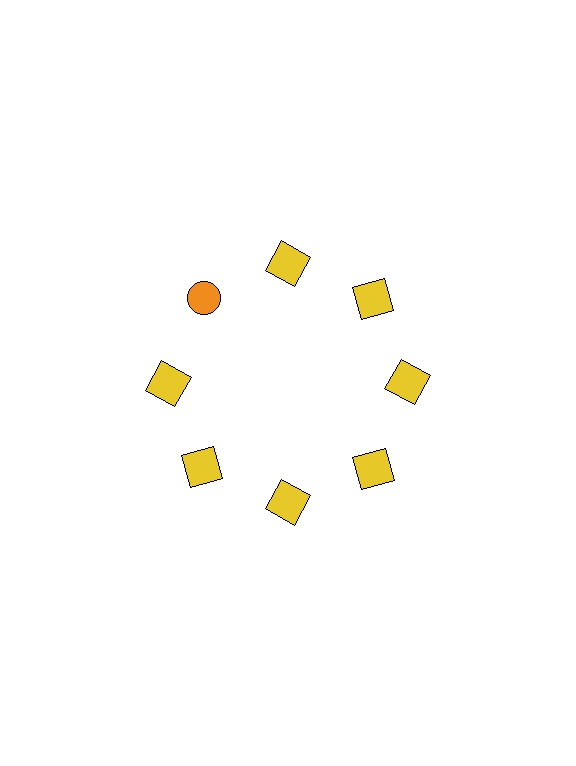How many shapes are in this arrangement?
There are 8 shapes arranged in a ring pattern.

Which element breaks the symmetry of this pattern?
The orange circle at roughly the 10 o'clock position breaks the symmetry. All other shapes are yellow squares.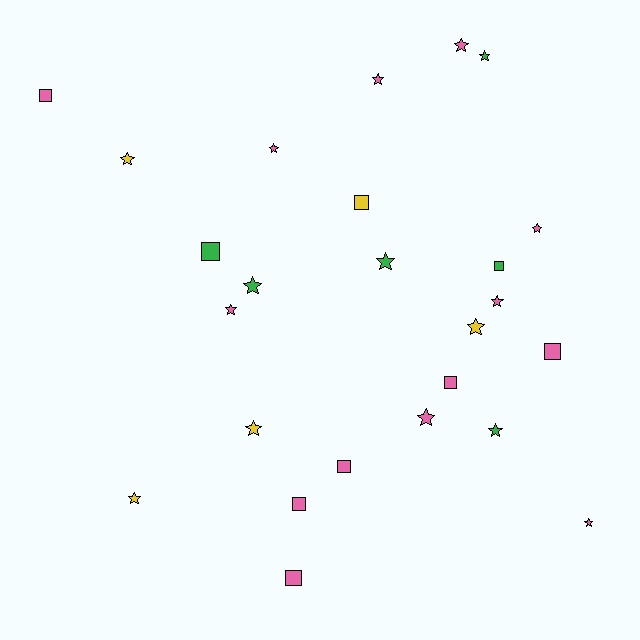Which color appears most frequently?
Pink, with 14 objects.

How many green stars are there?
There are 4 green stars.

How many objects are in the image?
There are 25 objects.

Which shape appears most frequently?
Star, with 16 objects.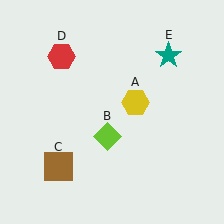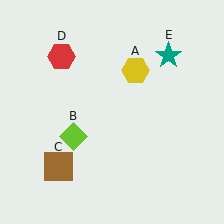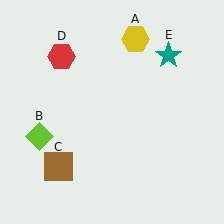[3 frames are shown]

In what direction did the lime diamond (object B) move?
The lime diamond (object B) moved left.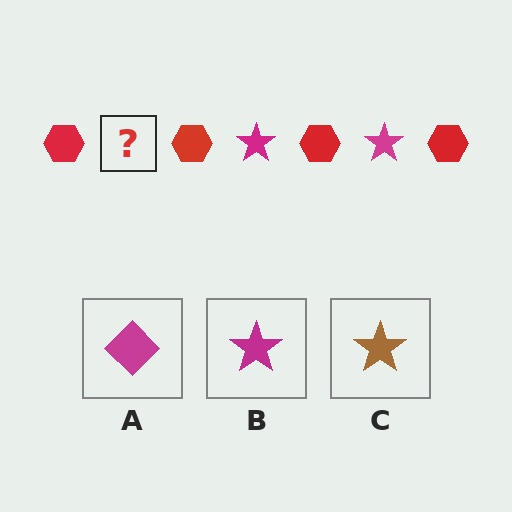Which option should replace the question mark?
Option B.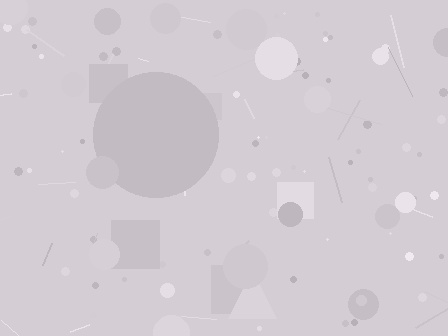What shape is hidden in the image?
A circle is hidden in the image.